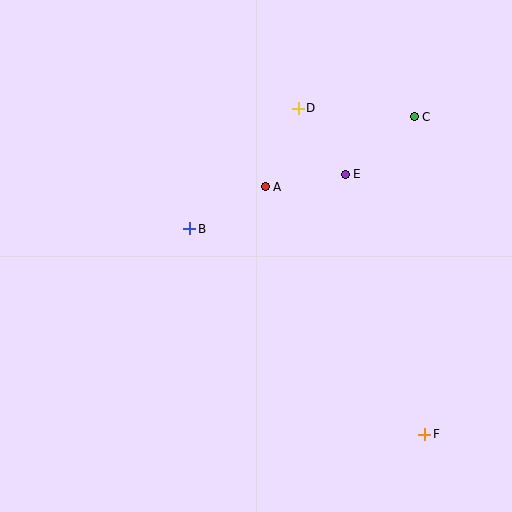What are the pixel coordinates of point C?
Point C is at (414, 117).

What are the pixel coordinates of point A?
Point A is at (265, 187).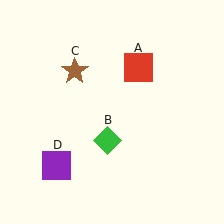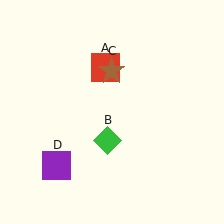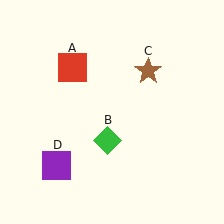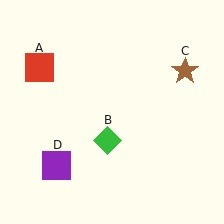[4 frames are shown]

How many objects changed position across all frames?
2 objects changed position: red square (object A), brown star (object C).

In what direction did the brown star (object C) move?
The brown star (object C) moved right.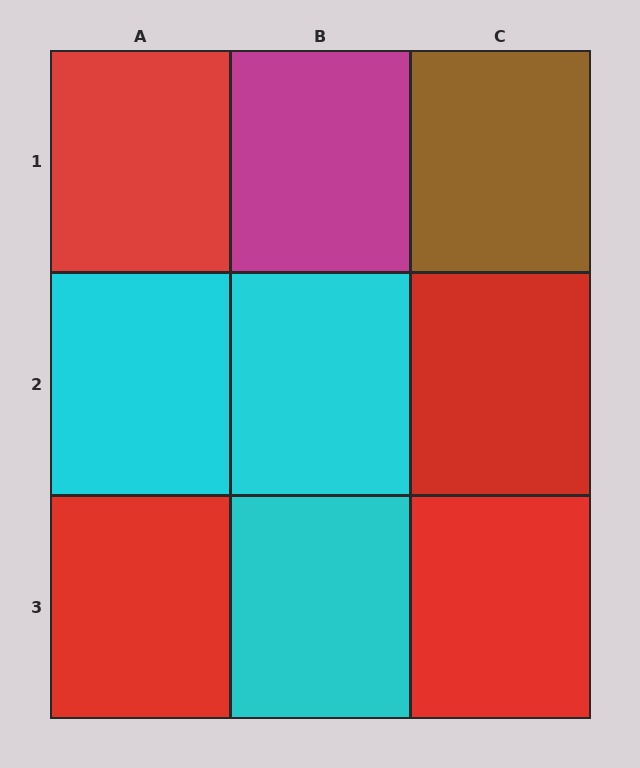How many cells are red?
4 cells are red.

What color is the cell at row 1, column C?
Brown.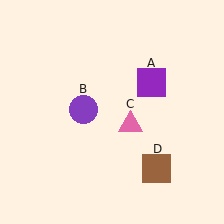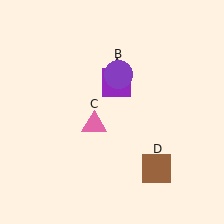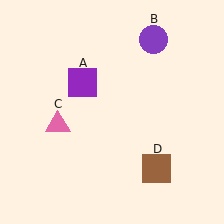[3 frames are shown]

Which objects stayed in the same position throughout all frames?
Brown square (object D) remained stationary.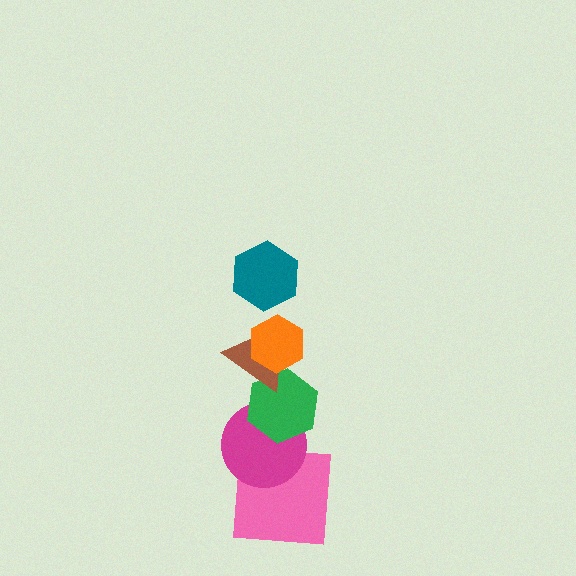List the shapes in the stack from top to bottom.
From top to bottom: the teal hexagon, the orange hexagon, the brown triangle, the green hexagon, the magenta circle, the pink square.